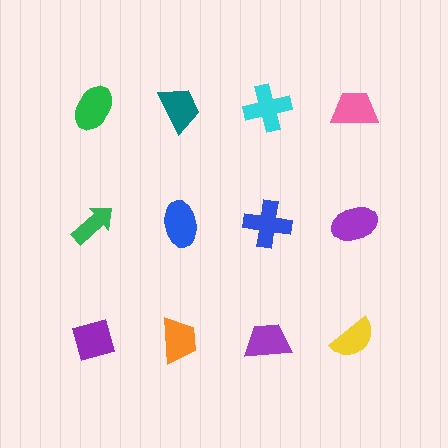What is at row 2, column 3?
A blue cross.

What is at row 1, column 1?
A green ellipse.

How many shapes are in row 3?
4 shapes.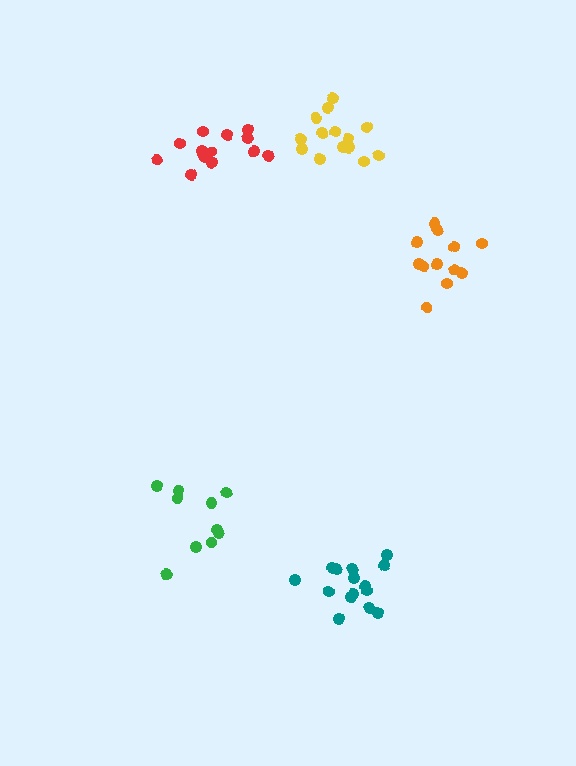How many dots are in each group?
Group 1: 14 dots, Group 2: 10 dots, Group 3: 16 dots, Group 4: 12 dots, Group 5: 15 dots (67 total).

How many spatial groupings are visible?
There are 5 spatial groupings.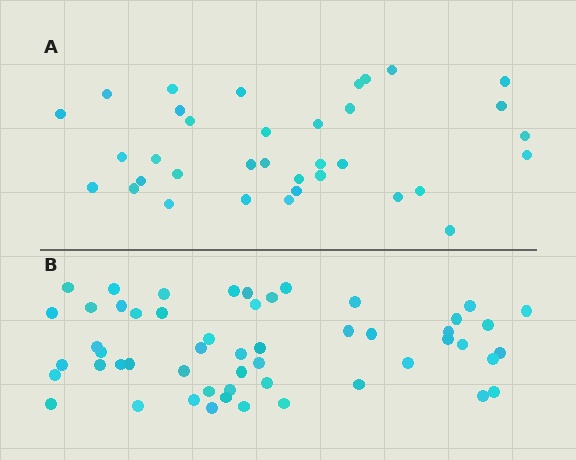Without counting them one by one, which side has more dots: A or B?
Region B (the bottom region) has more dots.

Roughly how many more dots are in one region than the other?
Region B has approximately 20 more dots than region A.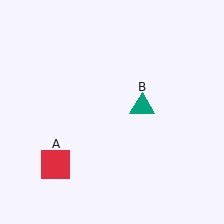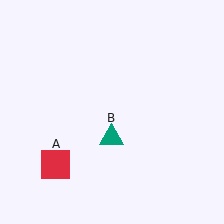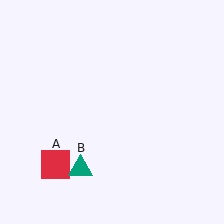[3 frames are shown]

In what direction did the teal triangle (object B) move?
The teal triangle (object B) moved down and to the left.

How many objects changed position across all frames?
1 object changed position: teal triangle (object B).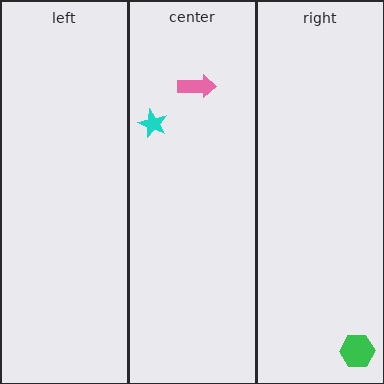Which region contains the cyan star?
The center region.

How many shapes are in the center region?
2.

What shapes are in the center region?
The cyan star, the pink arrow.